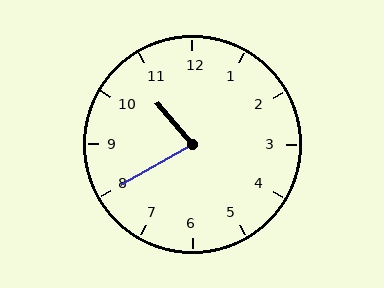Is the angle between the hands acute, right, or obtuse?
It is acute.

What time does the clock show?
10:40.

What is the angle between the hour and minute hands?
Approximately 80 degrees.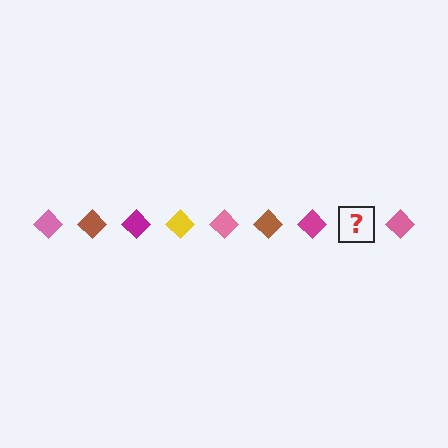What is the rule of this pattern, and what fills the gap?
The rule is that the pattern cycles through pink, brown, magenta, yellow diamonds. The gap should be filled with a yellow diamond.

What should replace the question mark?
The question mark should be replaced with a yellow diamond.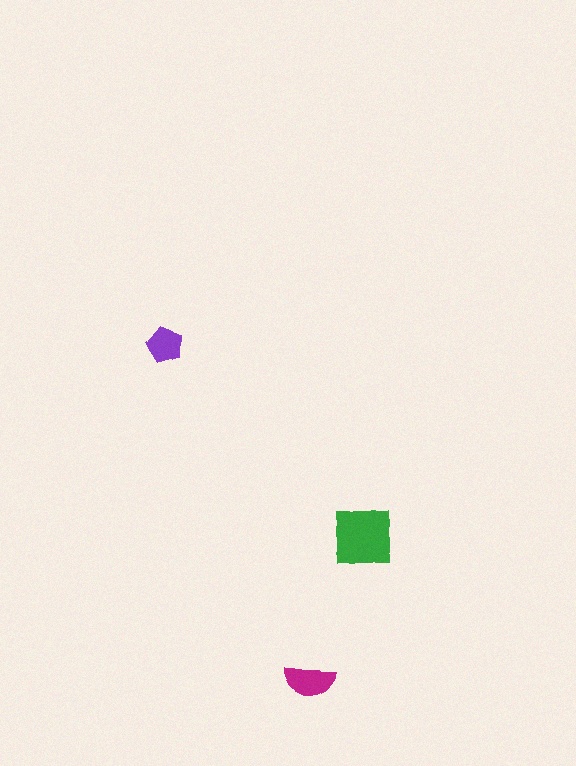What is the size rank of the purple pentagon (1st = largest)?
3rd.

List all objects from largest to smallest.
The green square, the magenta semicircle, the purple pentagon.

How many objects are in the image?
There are 3 objects in the image.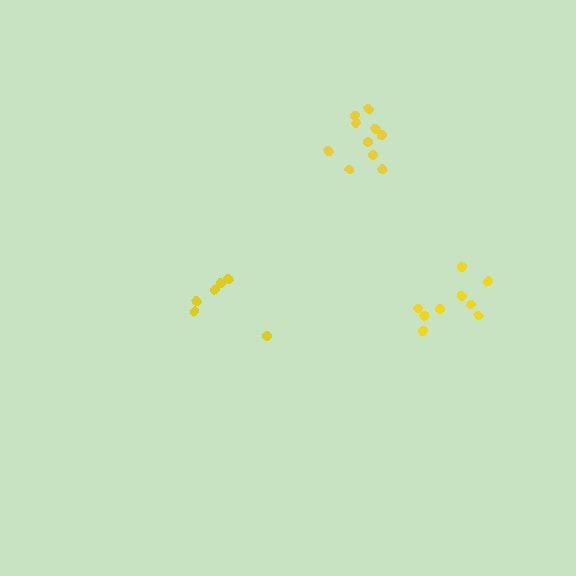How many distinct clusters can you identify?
There are 3 distinct clusters.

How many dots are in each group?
Group 1: 6 dots, Group 2: 9 dots, Group 3: 10 dots (25 total).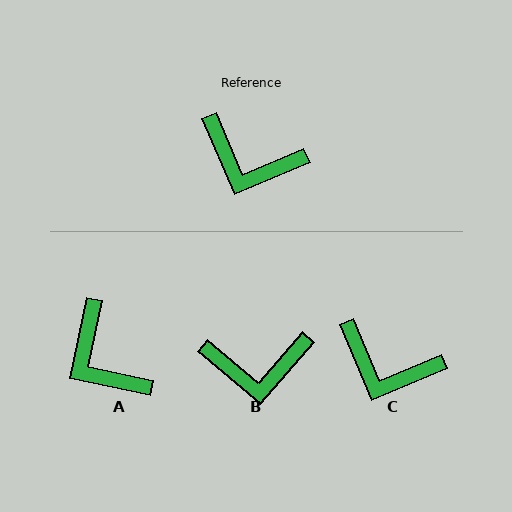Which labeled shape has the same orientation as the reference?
C.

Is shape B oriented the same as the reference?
No, it is off by about 26 degrees.